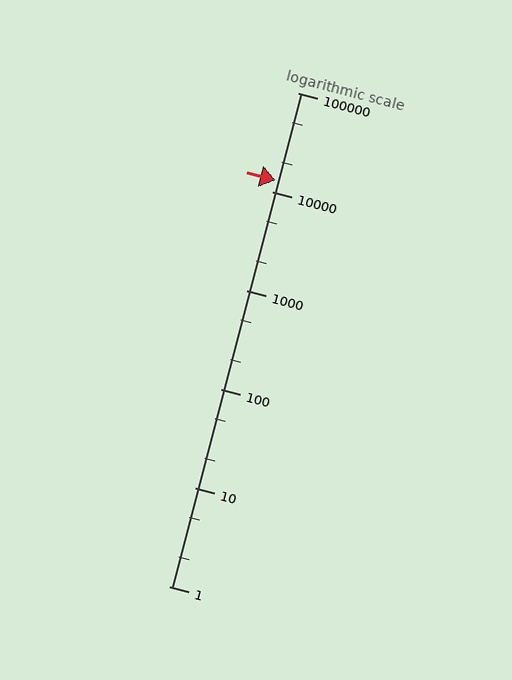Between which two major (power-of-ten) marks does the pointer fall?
The pointer is between 10000 and 100000.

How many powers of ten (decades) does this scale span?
The scale spans 5 decades, from 1 to 100000.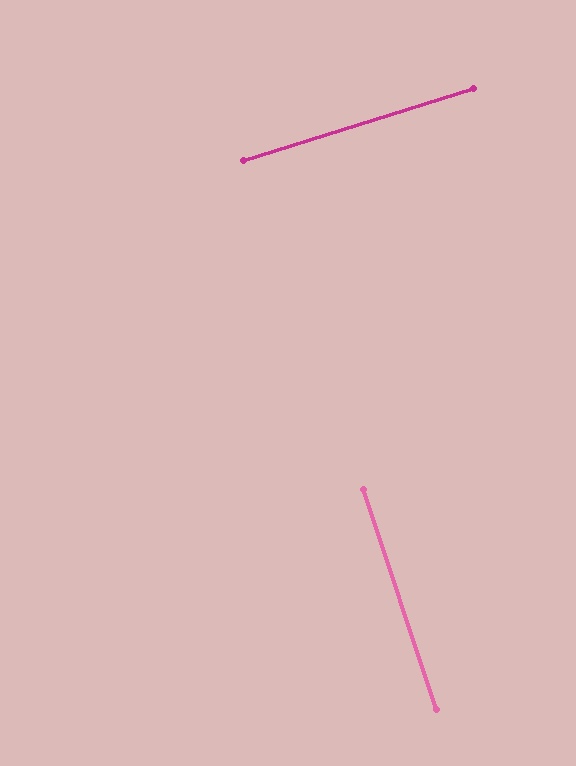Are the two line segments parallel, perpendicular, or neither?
Perpendicular — they meet at approximately 89°.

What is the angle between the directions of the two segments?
Approximately 89 degrees.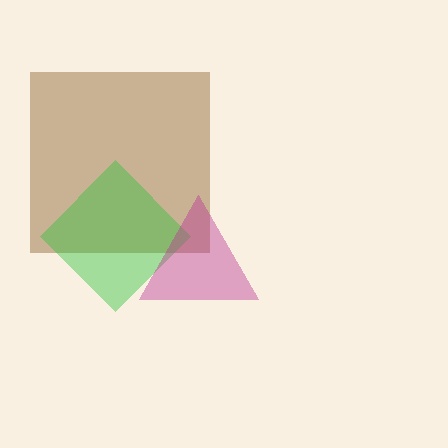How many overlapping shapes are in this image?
There are 3 overlapping shapes in the image.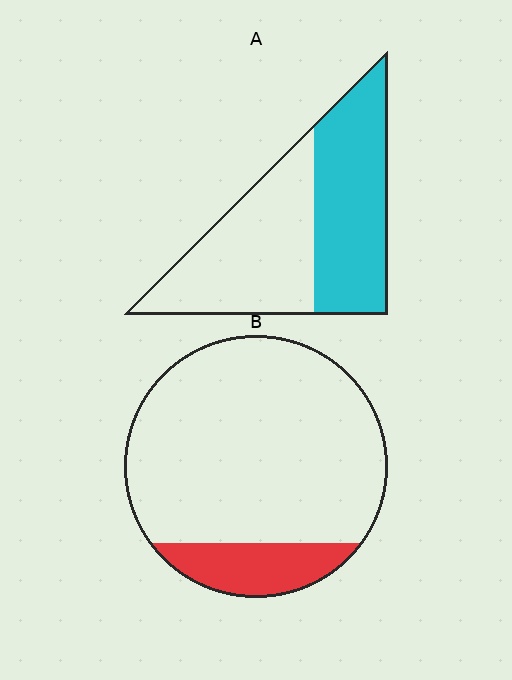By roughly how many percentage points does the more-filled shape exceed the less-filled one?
By roughly 35 percentage points (A over B).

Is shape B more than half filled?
No.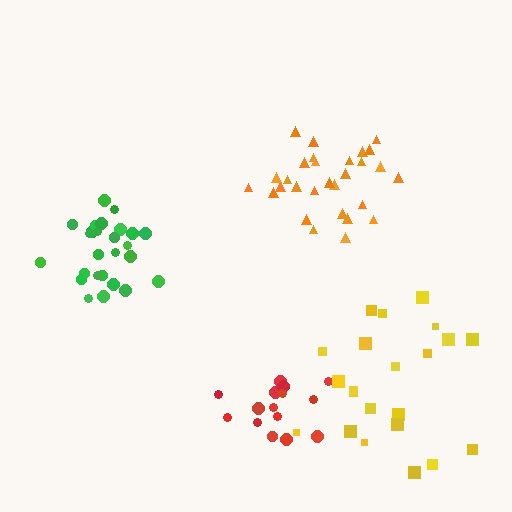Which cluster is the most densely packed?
Orange.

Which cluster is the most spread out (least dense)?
Yellow.